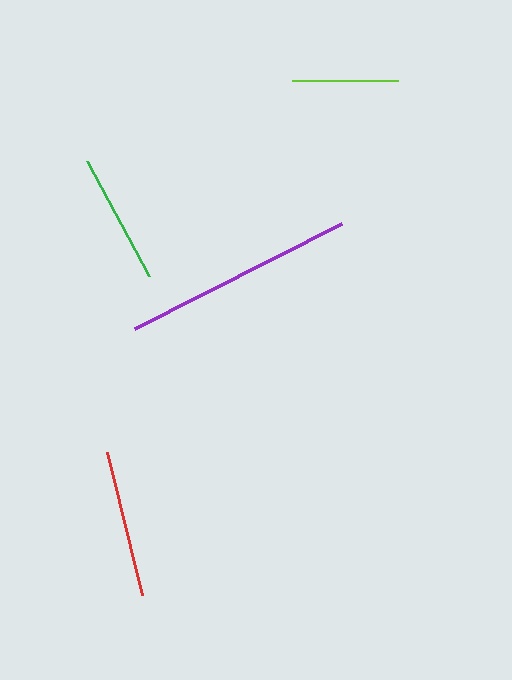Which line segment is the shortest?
The lime line is the shortest at approximately 106 pixels.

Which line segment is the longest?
The purple line is the longest at approximately 232 pixels.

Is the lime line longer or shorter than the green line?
The green line is longer than the lime line.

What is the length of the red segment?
The red segment is approximately 147 pixels long.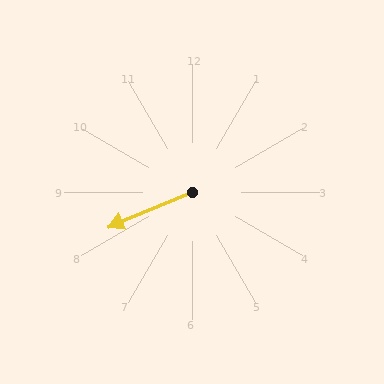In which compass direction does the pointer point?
Southwest.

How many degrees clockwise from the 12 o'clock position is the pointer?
Approximately 247 degrees.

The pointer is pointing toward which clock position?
Roughly 8 o'clock.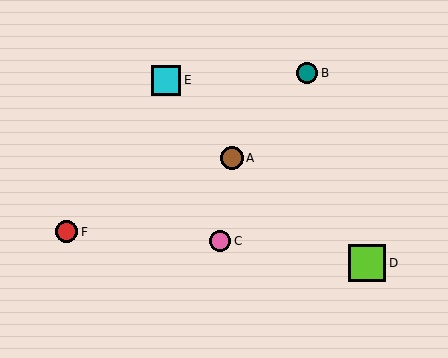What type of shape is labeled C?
Shape C is a pink circle.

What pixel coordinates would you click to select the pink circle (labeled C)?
Click at (220, 241) to select the pink circle C.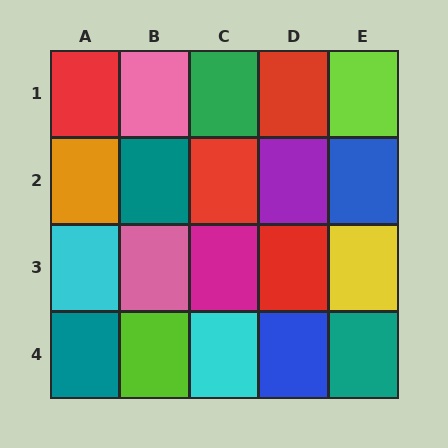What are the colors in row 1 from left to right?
Red, pink, green, red, lime.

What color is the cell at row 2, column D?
Purple.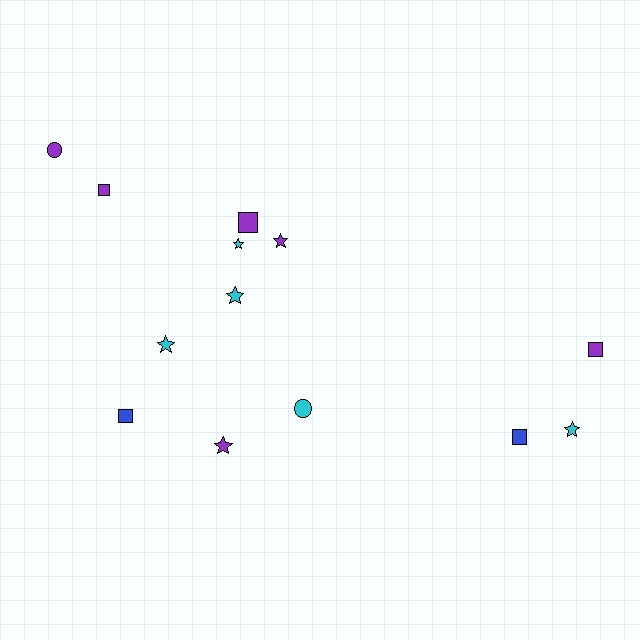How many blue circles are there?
There are no blue circles.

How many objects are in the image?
There are 13 objects.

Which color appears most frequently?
Purple, with 6 objects.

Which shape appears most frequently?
Star, with 6 objects.